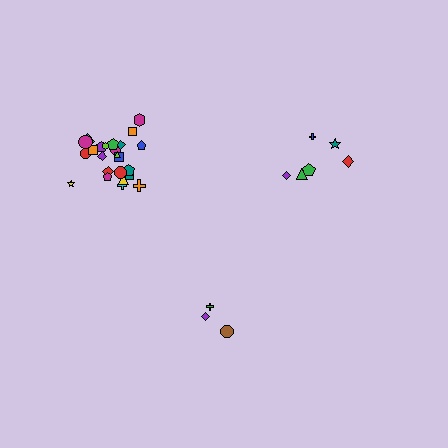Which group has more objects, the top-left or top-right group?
The top-left group.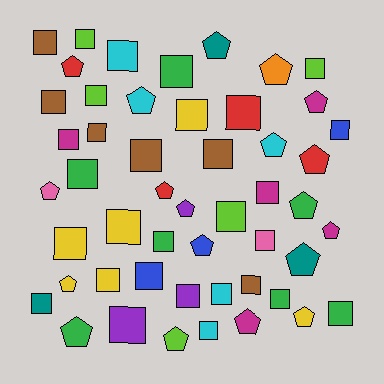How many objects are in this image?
There are 50 objects.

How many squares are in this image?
There are 31 squares.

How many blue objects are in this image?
There are 3 blue objects.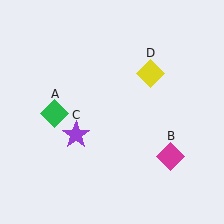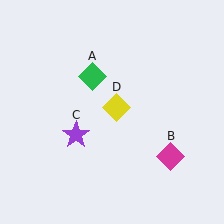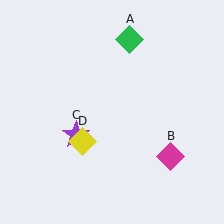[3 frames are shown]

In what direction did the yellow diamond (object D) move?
The yellow diamond (object D) moved down and to the left.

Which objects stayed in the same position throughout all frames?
Magenta diamond (object B) and purple star (object C) remained stationary.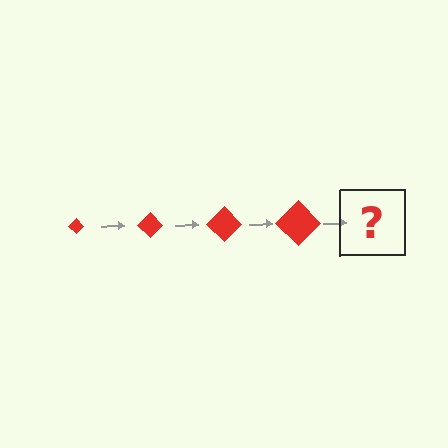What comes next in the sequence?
The next element should be a red diamond, larger than the previous one.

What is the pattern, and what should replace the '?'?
The pattern is that the diamond gets progressively larger each step. The '?' should be a red diamond, larger than the previous one.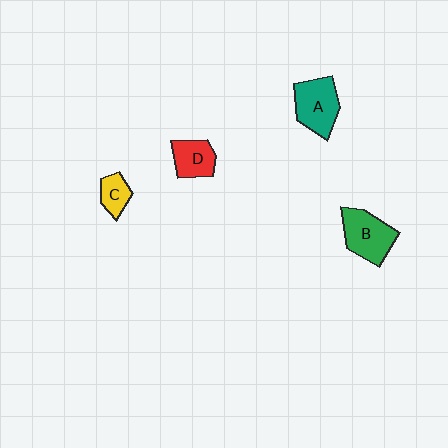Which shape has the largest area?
Shape A (teal).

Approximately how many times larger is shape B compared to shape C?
Approximately 2.1 times.